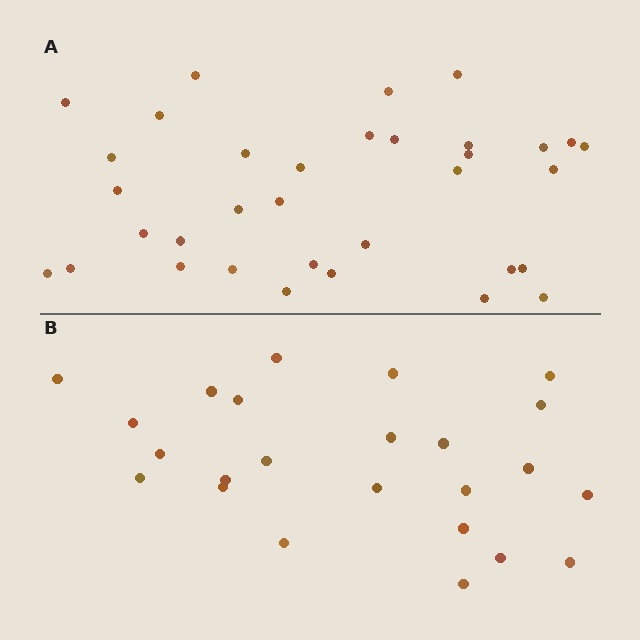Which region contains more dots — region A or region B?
Region A (the top region) has more dots.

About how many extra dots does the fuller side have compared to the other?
Region A has roughly 10 or so more dots than region B.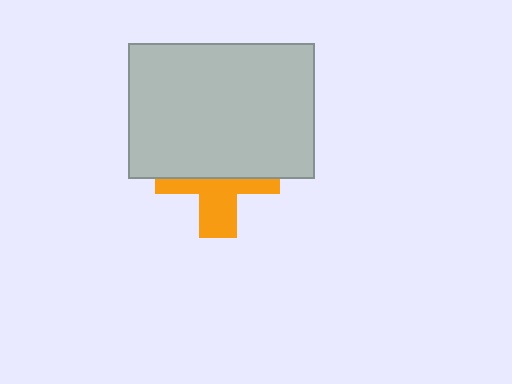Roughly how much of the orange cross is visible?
A small part of it is visible (roughly 42%).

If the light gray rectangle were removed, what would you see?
You would see the complete orange cross.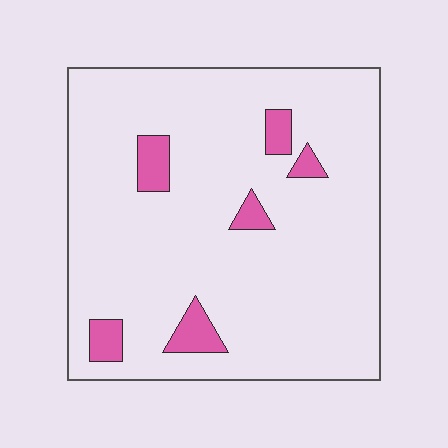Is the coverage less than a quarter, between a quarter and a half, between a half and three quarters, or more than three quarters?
Less than a quarter.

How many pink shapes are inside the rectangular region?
6.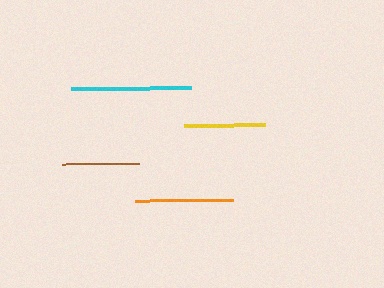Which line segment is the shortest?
The brown line is the shortest at approximately 77 pixels.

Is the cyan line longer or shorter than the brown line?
The cyan line is longer than the brown line.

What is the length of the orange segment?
The orange segment is approximately 98 pixels long.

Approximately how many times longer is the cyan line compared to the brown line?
The cyan line is approximately 1.6 times the length of the brown line.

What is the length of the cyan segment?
The cyan segment is approximately 119 pixels long.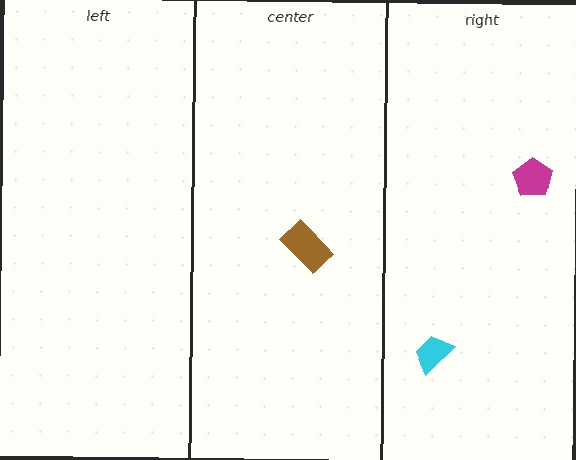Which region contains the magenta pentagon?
The right region.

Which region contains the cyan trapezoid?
The right region.